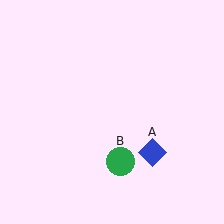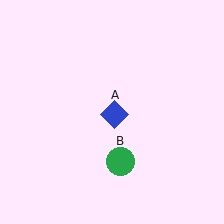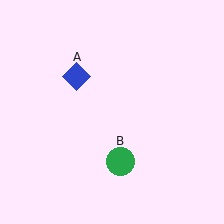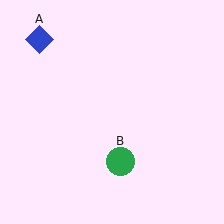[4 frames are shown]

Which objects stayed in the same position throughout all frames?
Green circle (object B) remained stationary.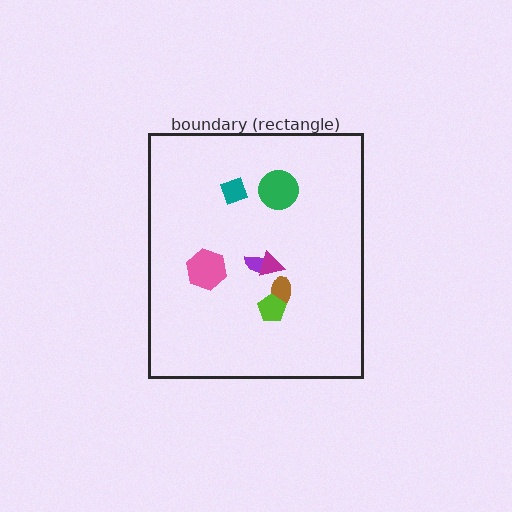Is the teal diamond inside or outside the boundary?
Inside.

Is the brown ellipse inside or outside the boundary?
Inside.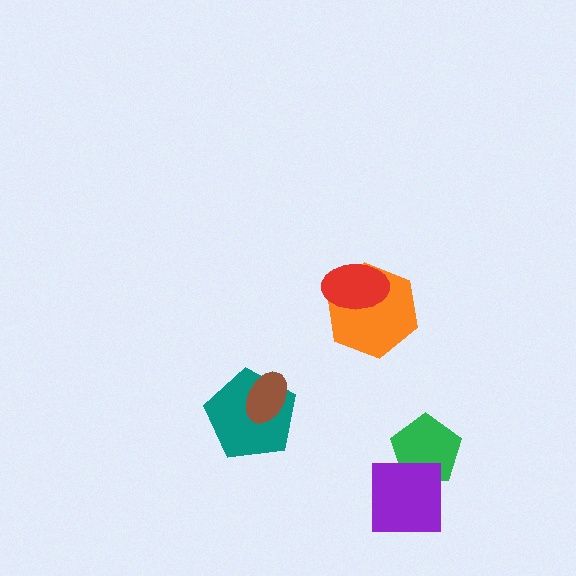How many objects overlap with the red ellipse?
1 object overlaps with the red ellipse.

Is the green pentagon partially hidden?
Yes, it is partially covered by another shape.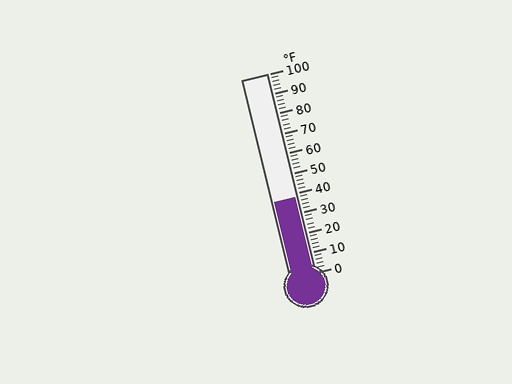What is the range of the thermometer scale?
The thermometer scale ranges from 0°F to 100°F.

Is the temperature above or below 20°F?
The temperature is above 20°F.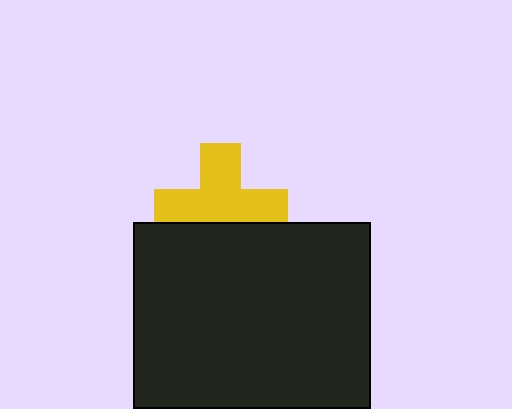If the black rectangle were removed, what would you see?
You would see the complete yellow cross.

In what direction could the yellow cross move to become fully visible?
The yellow cross could move up. That would shift it out from behind the black rectangle entirely.